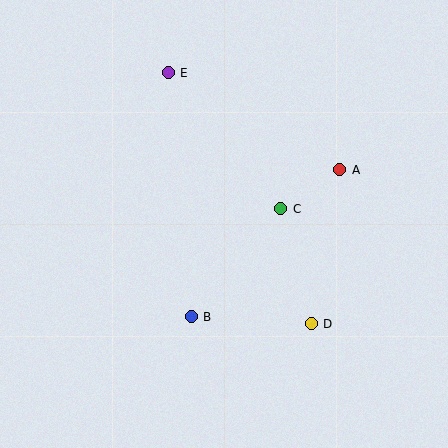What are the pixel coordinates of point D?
Point D is at (311, 324).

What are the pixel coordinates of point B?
Point B is at (191, 317).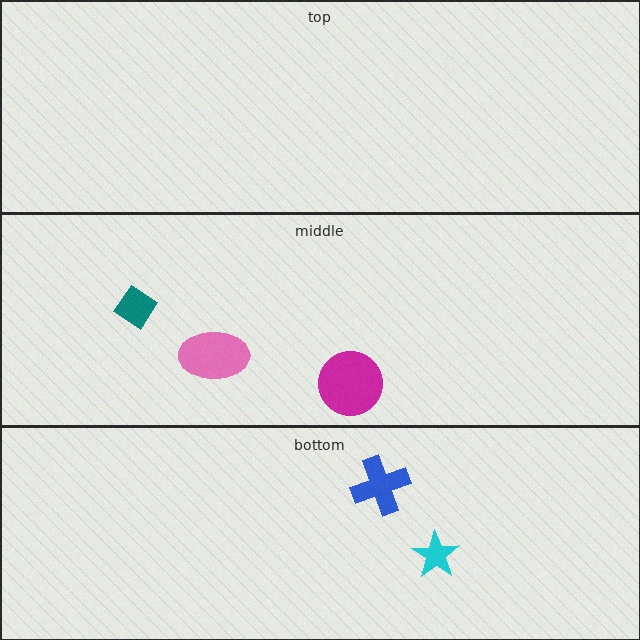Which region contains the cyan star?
The bottom region.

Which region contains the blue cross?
The bottom region.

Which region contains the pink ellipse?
The middle region.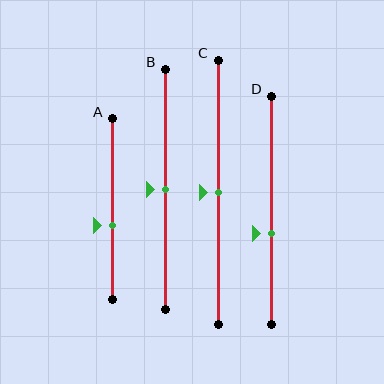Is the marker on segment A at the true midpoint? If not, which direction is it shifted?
No, the marker on segment A is shifted downward by about 9% of the segment length.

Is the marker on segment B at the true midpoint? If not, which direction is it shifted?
Yes, the marker on segment B is at the true midpoint.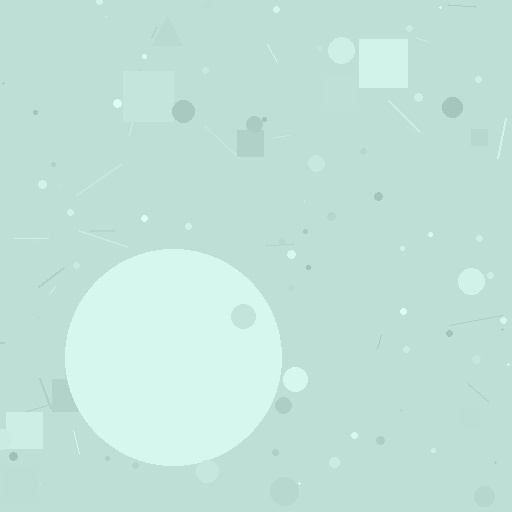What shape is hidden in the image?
A circle is hidden in the image.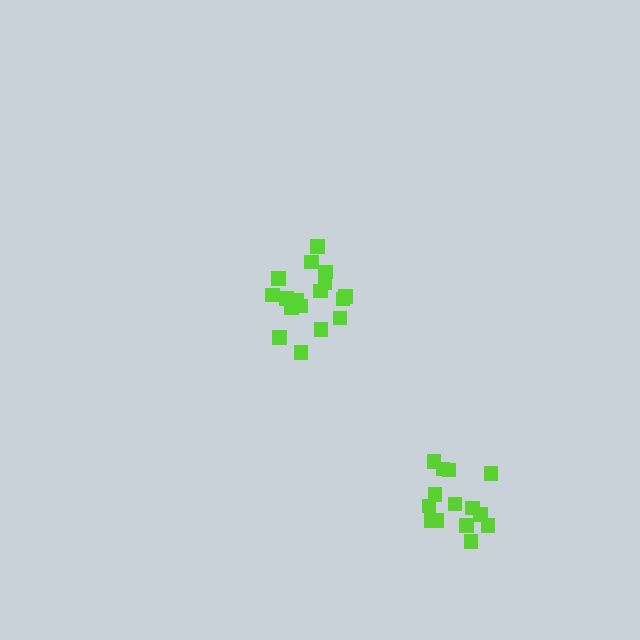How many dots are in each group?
Group 1: 17 dots, Group 2: 14 dots (31 total).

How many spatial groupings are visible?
There are 2 spatial groupings.